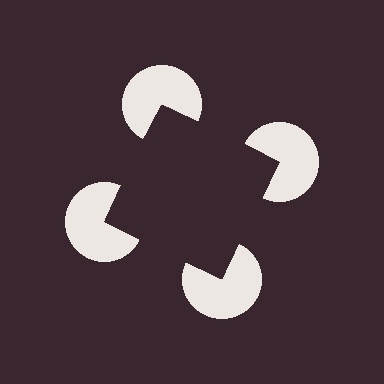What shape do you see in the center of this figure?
An illusory square — its edges are inferred from the aligned wedge cuts in the pac-man discs, not physically drawn.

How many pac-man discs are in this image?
There are 4 — one at each vertex of the illusory square.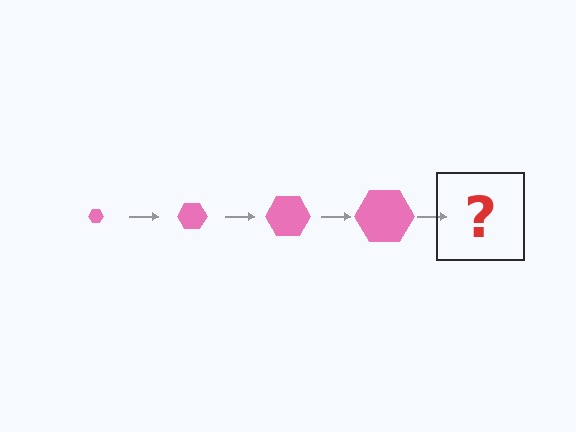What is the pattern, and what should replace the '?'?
The pattern is that the hexagon gets progressively larger each step. The '?' should be a pink hexagon, larger than the previous one.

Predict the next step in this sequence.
The next step is a pink hexagon, larger than the previous one.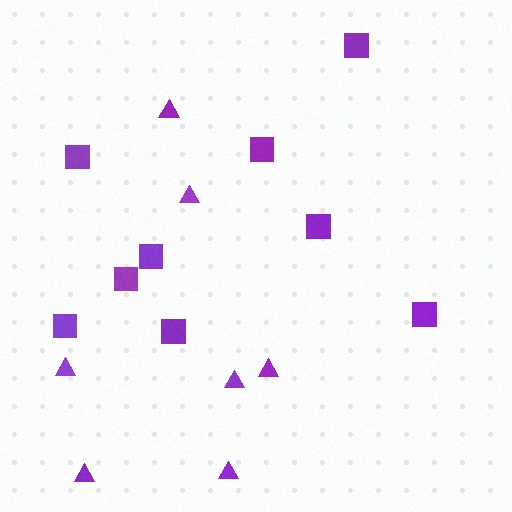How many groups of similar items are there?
There are 2 groups: one group of squares (9) and one group of triangles (7).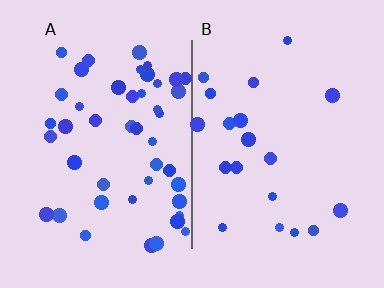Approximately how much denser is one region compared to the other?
Approximately 2.4× — region A over region B.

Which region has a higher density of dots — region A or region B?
A (the left).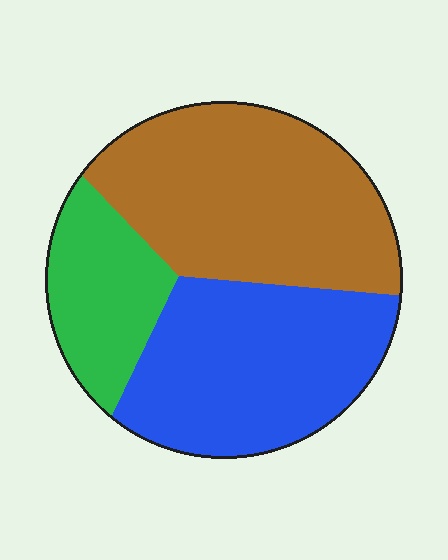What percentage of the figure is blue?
Blue takes up about three eighths (3/8) of the figure.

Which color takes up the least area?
Green, at roughly 20%.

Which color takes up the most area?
Brown, at roughly 45%.